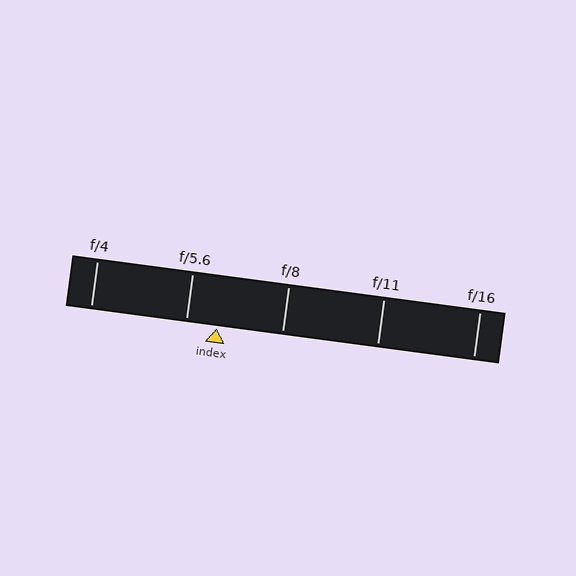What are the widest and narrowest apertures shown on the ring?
The widest aperture shown is f/4 and the narrowest is f/16.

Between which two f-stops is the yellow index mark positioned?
The index mark is between f/5.6 and f/8.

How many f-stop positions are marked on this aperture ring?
There are 5 f-stop positions marked.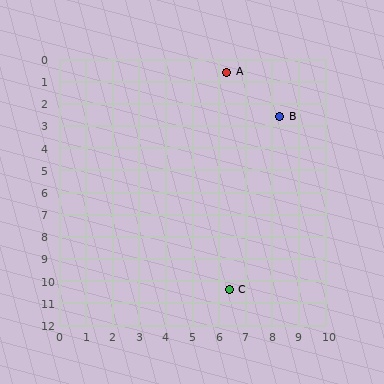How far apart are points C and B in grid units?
Points C and B are about 8.0 grid units apart.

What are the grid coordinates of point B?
Point B is at approximately (8.3, 2.6).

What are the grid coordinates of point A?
Point A is at approximately (6.3, 0.6).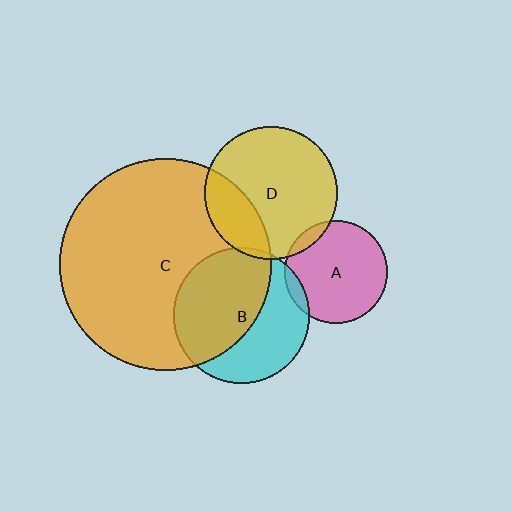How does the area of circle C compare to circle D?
Approximately 2.5 times.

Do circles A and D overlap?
Yes.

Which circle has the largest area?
Circle C (orange).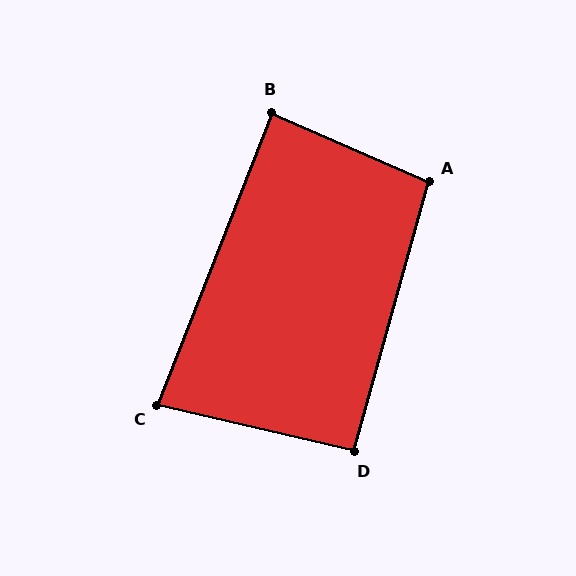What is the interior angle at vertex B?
Approximately 88 degrees (approximately right).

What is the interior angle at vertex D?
Approximately 92 degrees (approximately right).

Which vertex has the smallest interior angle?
C, at approximately 82 degrees.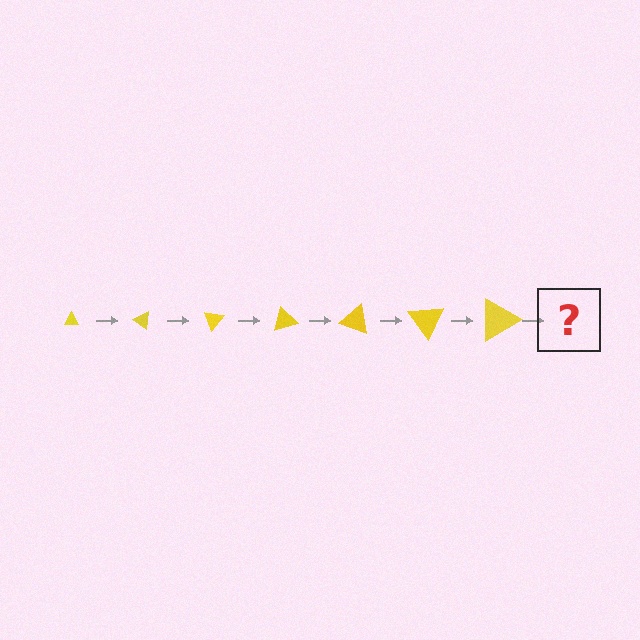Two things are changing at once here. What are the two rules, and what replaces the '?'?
The two rules are that the triangle grows larger each step and it rotates 35 degrees each step. The '?' should be a triangle, larger than the previous one and rotated 245 degrees from the start.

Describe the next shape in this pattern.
It should be a triangle, larger than the previous one and rotated 245 degrees from the start.